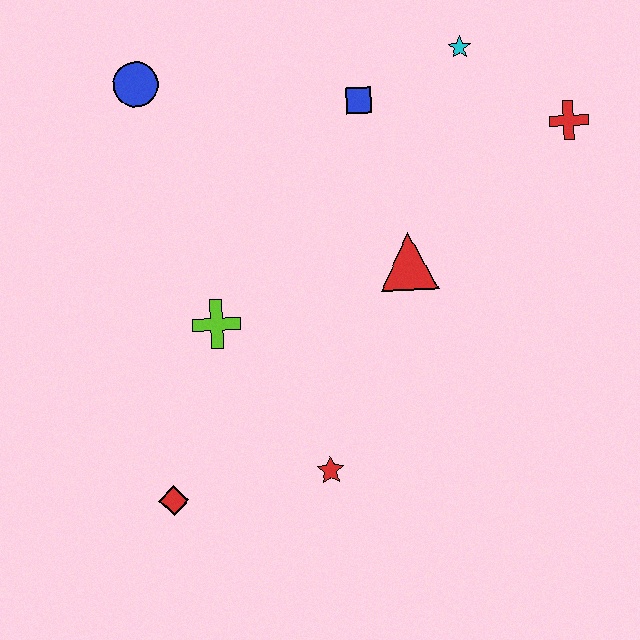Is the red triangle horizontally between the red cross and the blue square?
Yes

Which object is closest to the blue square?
The cyan star is closest to the blue square.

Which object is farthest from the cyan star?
The red diamond is farthest from the cyan star.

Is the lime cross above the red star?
Yes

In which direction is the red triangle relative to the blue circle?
The red triangle is to the right of the blue circle.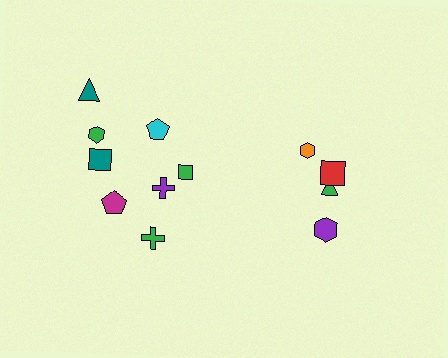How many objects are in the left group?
There are 8 objects.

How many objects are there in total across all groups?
There are 12 objects.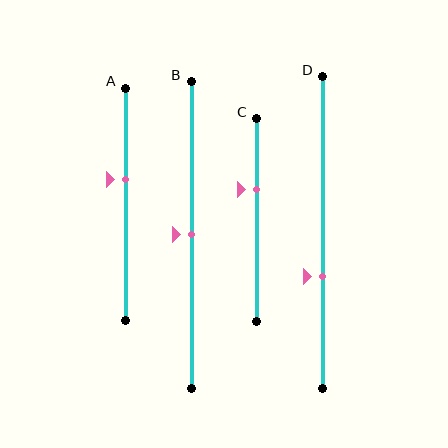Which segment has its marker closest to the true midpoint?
Segment B has its marker closest to the true midpoint.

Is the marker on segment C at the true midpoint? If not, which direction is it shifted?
No, the marker on segment C is shifted upward by about 15% of the segment length.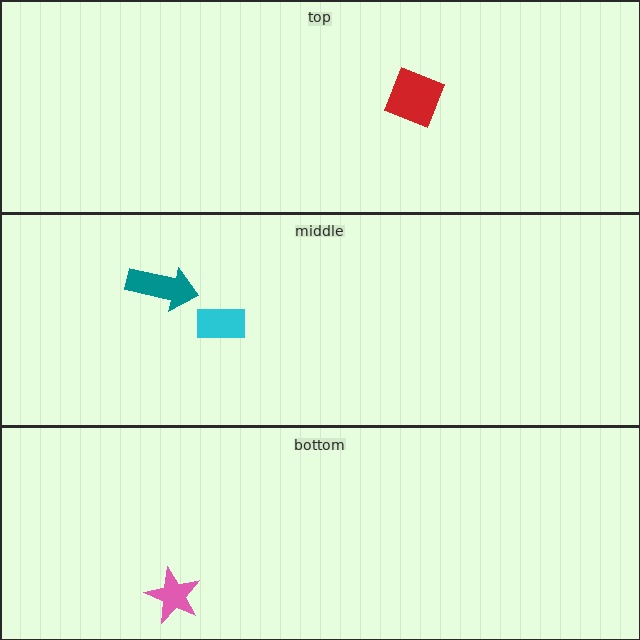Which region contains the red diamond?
The top region.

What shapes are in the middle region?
The cyan rectangle, the teal arrow.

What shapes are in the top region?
The red diamond.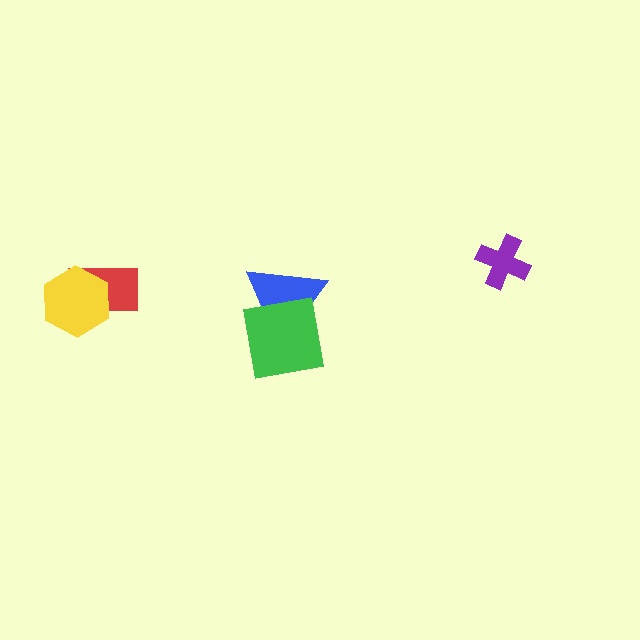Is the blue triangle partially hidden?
Yes, it is partially covered by another shape.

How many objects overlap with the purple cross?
0 objects overlap with the purple cross.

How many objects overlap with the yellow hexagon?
1 object overlaps with the yellow hexagon.